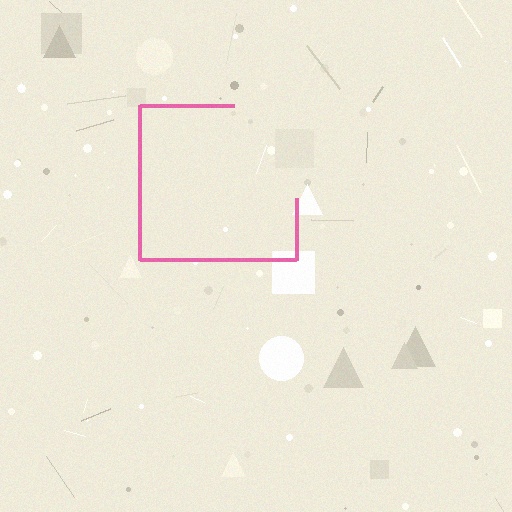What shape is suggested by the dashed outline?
The dashed outline suggests a square.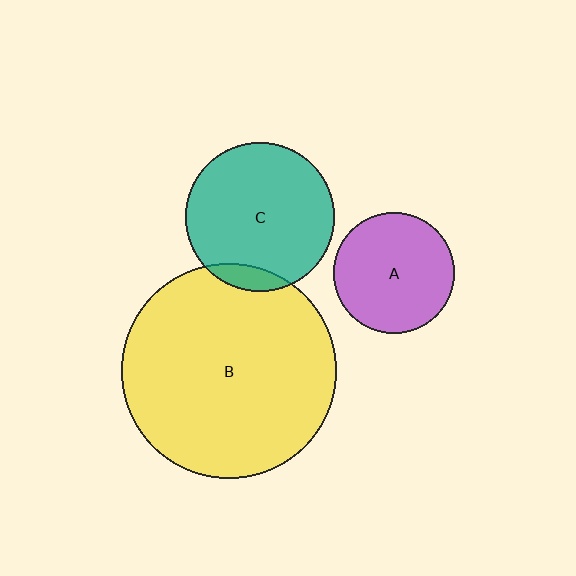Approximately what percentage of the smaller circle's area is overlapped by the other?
Approximately 10%.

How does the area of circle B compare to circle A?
Approximately 3.2 times.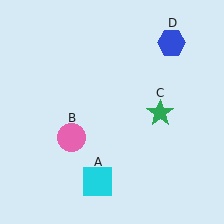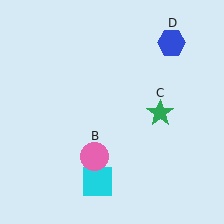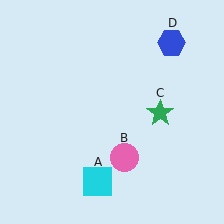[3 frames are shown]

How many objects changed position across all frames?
1 object changed position: pink circle (object B).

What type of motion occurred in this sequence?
The pink circle (object B) rotated counterclockwise around the center of the scene.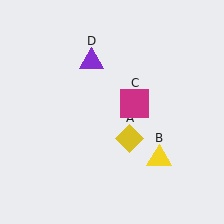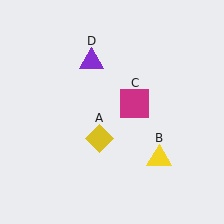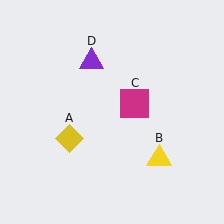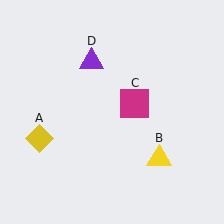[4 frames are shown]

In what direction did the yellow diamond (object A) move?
The yellow diamond (object A) moved left.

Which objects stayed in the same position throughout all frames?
Yellow triangle (object B) and magenta square (object C) and purple triangle (object D) remained stationary.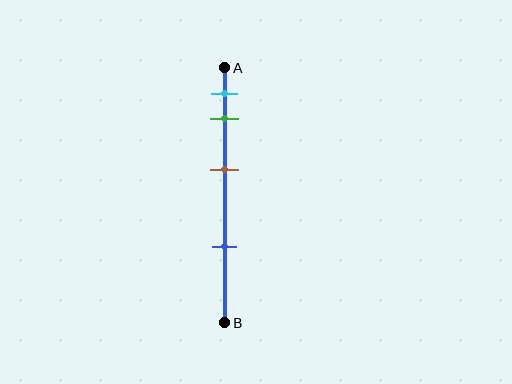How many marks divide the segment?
There are 4 marks dividing the segment.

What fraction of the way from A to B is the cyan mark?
The cyan mark is approximately 10% (0.1) of the way from A to B.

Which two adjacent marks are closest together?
The cyan and green marks are the closest adjacent pair.